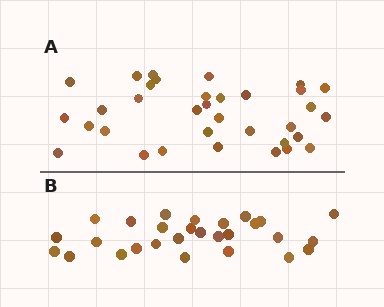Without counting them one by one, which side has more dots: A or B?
Region A (the top region) has more dots.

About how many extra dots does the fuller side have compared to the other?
Region A has about 6 more dots than region B.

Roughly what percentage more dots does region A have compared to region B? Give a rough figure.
About 20% more.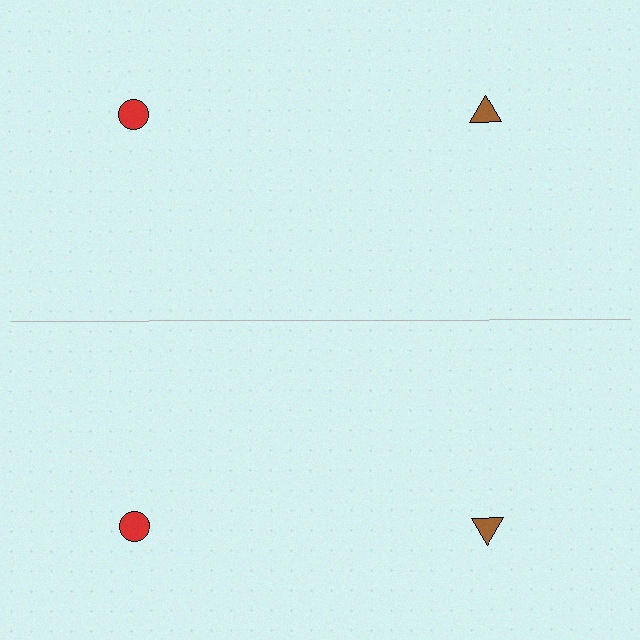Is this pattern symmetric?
Yes, this pattern has bilateral (reflection) symmetry.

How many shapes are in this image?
There are 4 shapes in this image.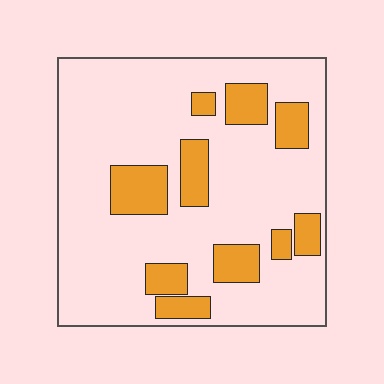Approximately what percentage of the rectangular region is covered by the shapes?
Approximately 20%.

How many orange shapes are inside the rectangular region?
10.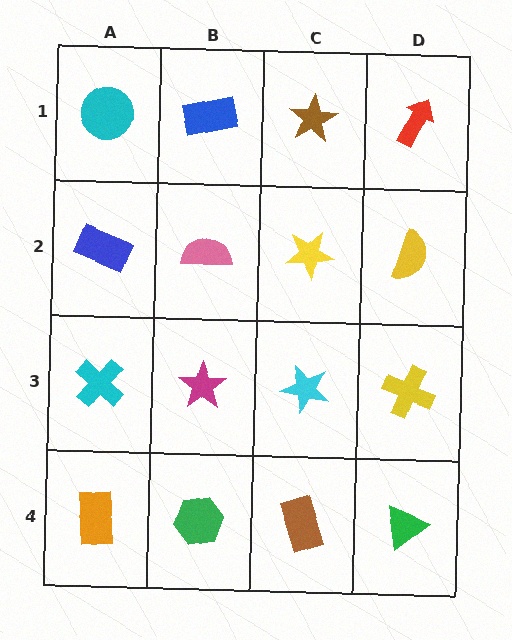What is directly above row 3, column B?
A pink semicircle.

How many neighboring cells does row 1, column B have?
3.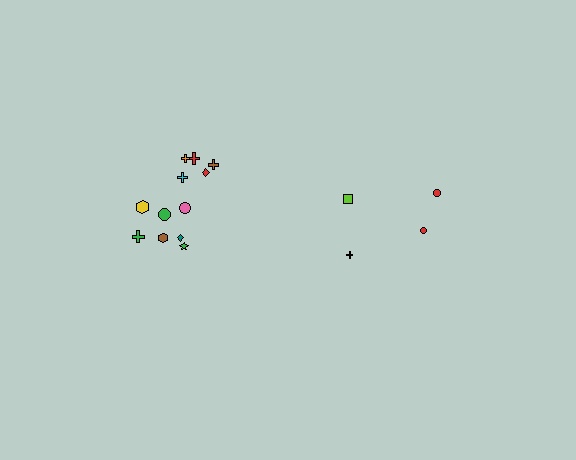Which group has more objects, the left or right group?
The left group.